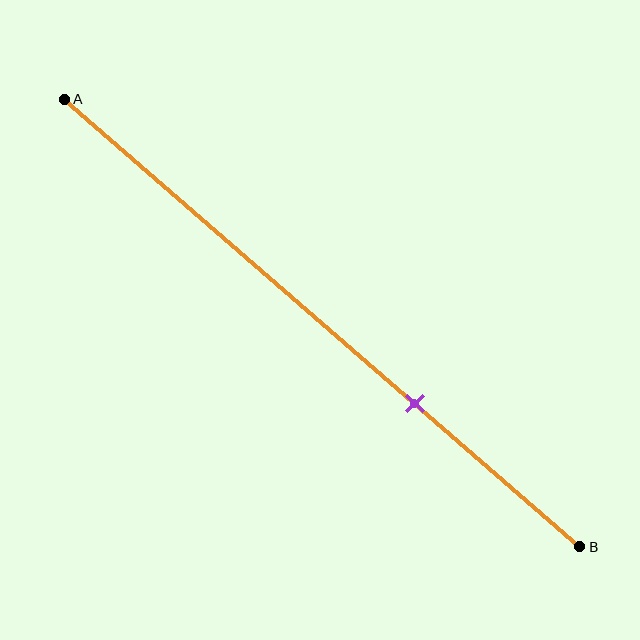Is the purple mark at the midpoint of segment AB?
No, the mark is at about 70% from A, not at the 50% midpoint.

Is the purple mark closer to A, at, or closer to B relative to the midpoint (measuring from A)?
The purple mark is closer to point B than the midpoint of segment AB.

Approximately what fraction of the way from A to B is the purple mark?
The purple mark is approximately 70% of the way from A to B.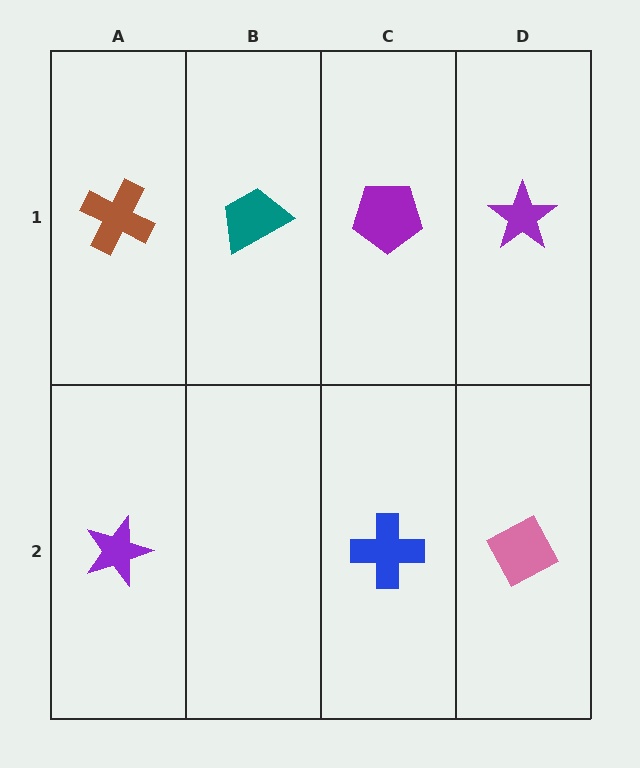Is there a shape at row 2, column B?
No, that cell is empty.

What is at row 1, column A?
A brown cross.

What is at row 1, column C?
A purple pentagon.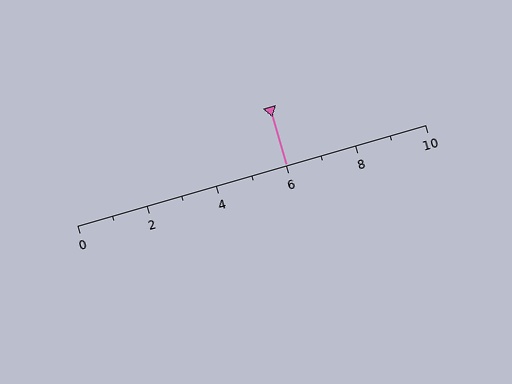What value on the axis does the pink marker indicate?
The marker indicates approximately 6.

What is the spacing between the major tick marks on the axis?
The major ticks are spaced 2 apart.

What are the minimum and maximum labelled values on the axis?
The axis runs from 0 to 10.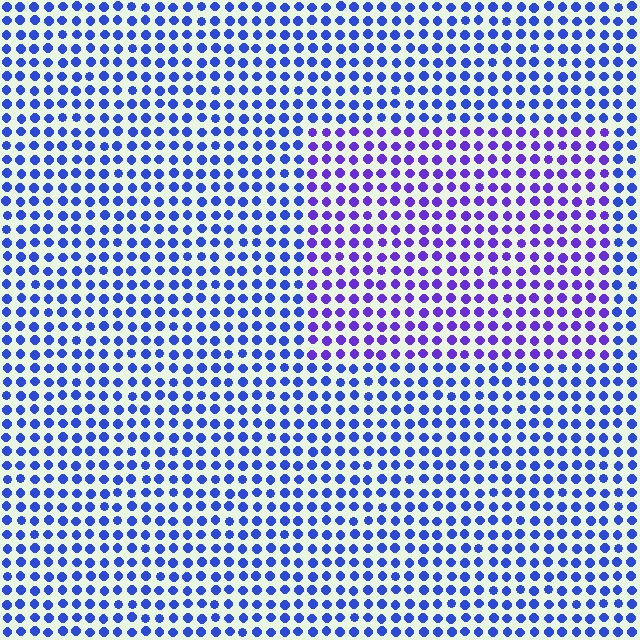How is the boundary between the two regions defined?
The boundary is defined purely by a slight shift in hue (about 31 degrees). Spacing, size, and orientation are identical on both sides.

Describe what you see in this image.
The image is filled with small blue elements in a uniform arrangement. A rectangle-shaped region is visible where the elements are tinted to a slightly different hue, forming a subtle color boundary.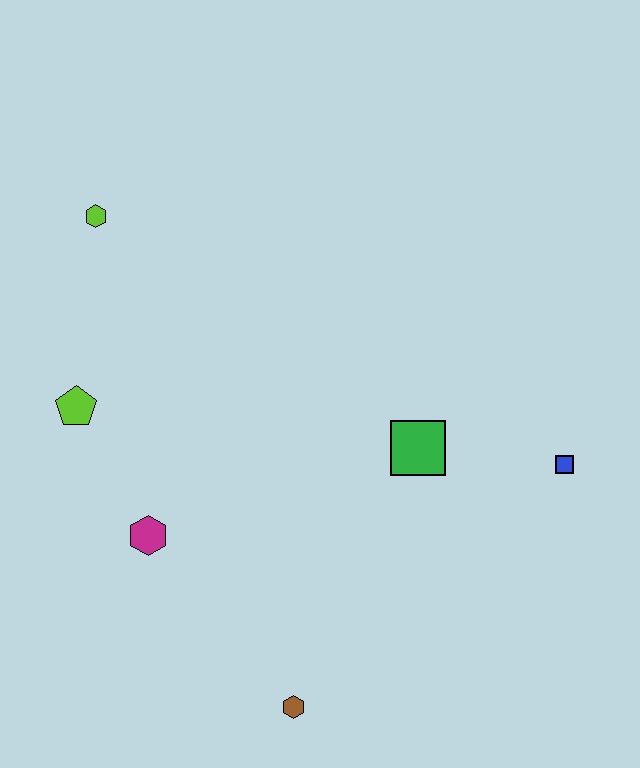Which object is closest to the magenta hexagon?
The lime pentagon is closest to the magenta hexagon.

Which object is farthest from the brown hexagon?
The lime hexagon is farthest from the brown hexagon.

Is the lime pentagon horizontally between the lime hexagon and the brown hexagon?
No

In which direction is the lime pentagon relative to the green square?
The lime pentagon is to the left of the green square.